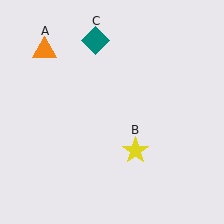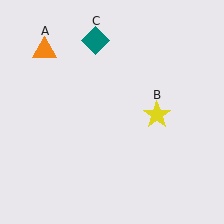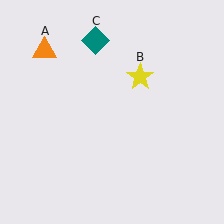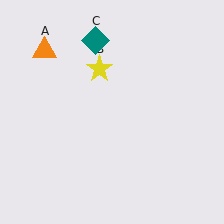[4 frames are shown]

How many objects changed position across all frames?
1 object changed position: yellow star (object B).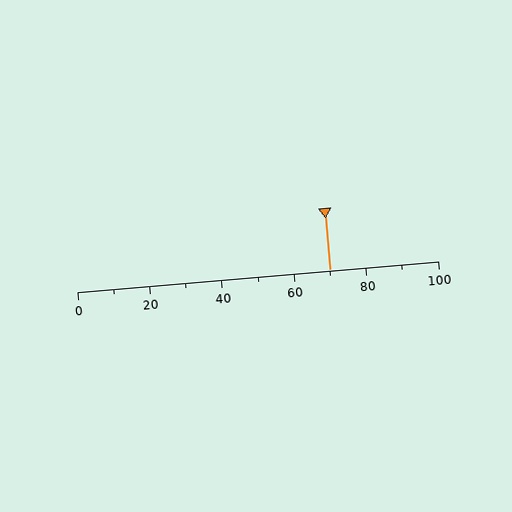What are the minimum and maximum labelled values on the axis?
The axis runs from 0 to 100.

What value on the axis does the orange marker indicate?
The marker indicates approximately 70.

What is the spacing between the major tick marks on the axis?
The major ticks are spaced 20 apart.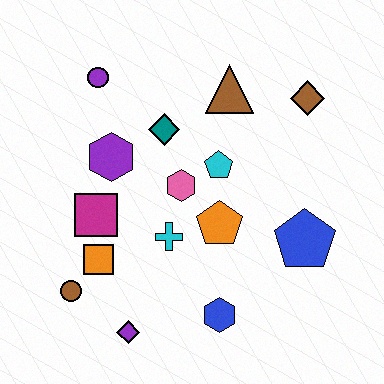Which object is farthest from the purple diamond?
The brown diamond is farthest from the purple diamond.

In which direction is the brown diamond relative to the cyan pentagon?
The brown diamond is to the right of the cyan pentagon.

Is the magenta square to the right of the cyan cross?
No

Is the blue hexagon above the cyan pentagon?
No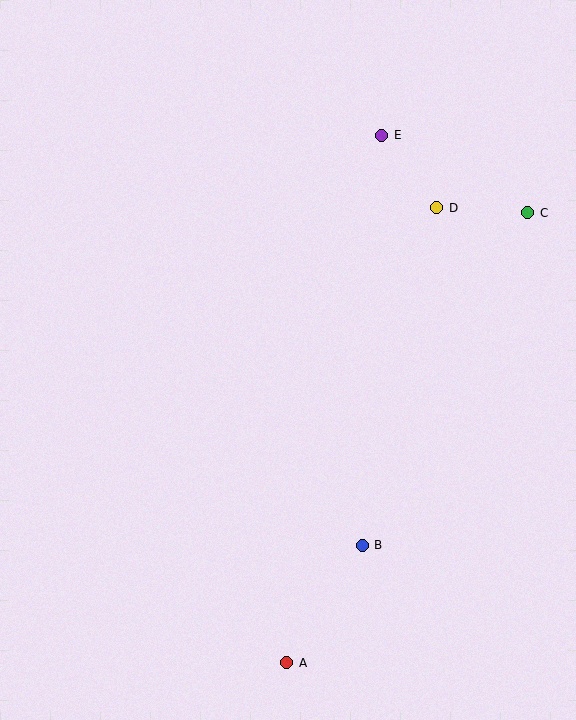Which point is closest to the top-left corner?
Point E is closest to the top-left corner.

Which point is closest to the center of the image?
Point B at (362, 545) is closest to the center.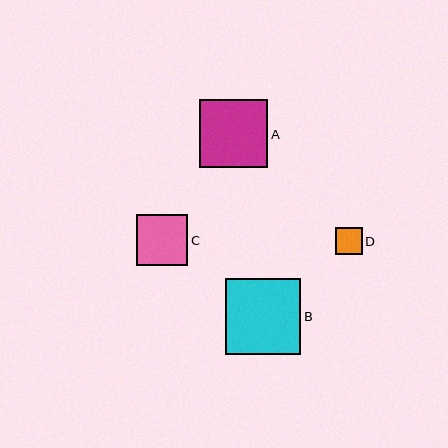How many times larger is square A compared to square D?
Square A is approximately 2.5 times the size of square D.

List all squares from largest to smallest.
From largest to smallest: B, A, C, D.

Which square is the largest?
Square B is the largest with a size of approximately 76 pixels.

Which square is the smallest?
Square D is the smallest with a size of approximately 27 pixels.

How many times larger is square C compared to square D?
Square C is approximately 1.9 times the size of square D.